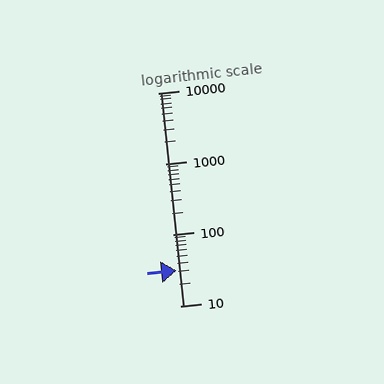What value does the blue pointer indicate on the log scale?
The pointer indicates approximately 31.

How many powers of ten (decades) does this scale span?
The scale spans 3 decades, from 10 to 10000.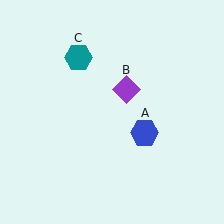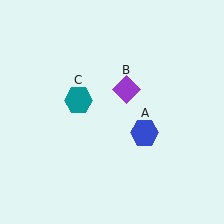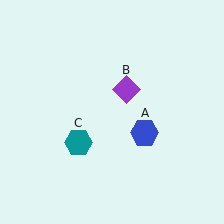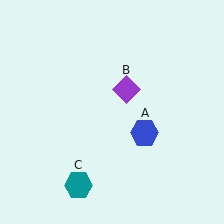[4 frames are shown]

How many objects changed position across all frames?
1 object changed position: teal hexagon (object C).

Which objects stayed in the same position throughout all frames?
Blue hexagon (object A) and purple diamond (object B) remained stationary.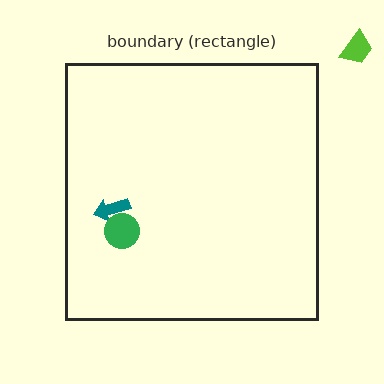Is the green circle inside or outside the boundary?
Inside.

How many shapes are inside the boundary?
2 inside, 1 outside.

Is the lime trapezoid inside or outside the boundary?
Outside.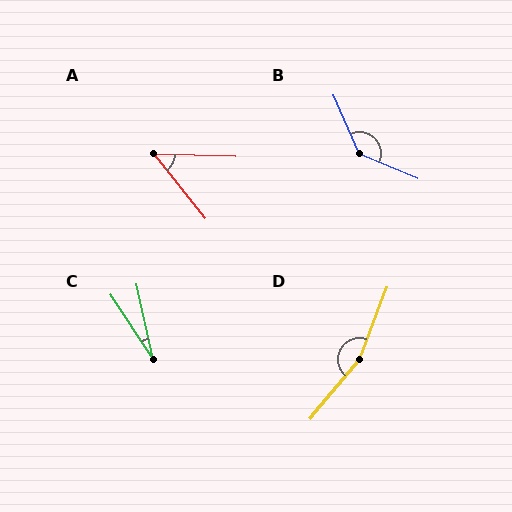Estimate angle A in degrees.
Approximately 49 degrees.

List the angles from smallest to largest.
C (21°), A (49°), B (136°), D (161°).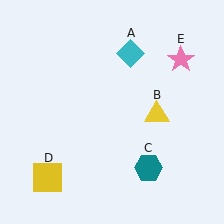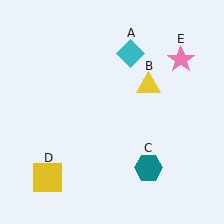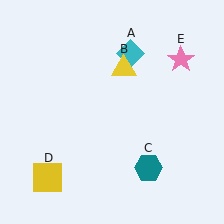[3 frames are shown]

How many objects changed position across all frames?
1 object changed position: yellow triangle (object B).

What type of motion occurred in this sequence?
The yellow triangle (object B) rotated counterclockwise around the center of the scene.